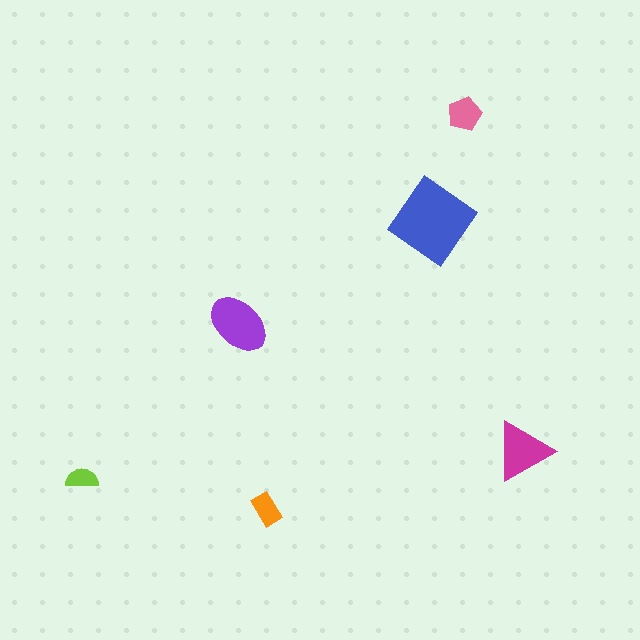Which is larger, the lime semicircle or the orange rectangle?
The orange rectangle.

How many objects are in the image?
There are 6 objects in the image.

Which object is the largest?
The blue diamond.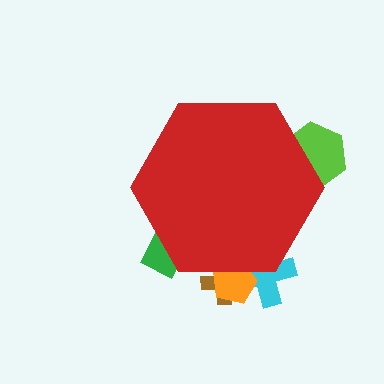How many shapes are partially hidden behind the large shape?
5 shapes are partially hidden.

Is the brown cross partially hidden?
Yes, the brown cross is partially hidden behind the red hexagon.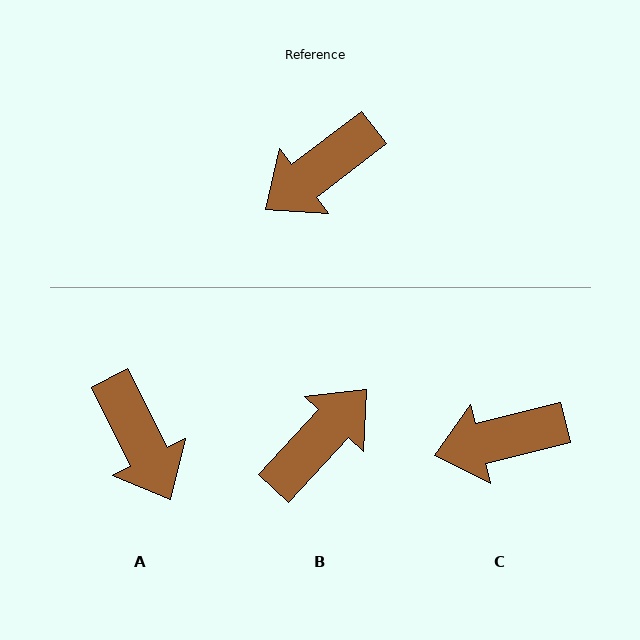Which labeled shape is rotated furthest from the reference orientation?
B, about 170 degrees away.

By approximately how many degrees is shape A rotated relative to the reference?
Approximately 79 degrees counter-clockwise.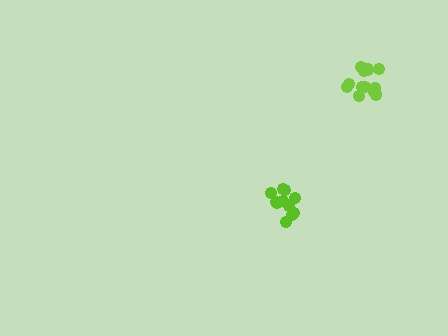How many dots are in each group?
Group 1: 12 dots, Group 2: 13 dots (25 total).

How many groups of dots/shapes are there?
There are 2 groups.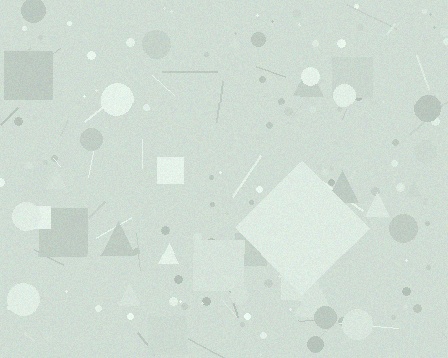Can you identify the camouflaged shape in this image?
The camouflaged shape is a diamond.